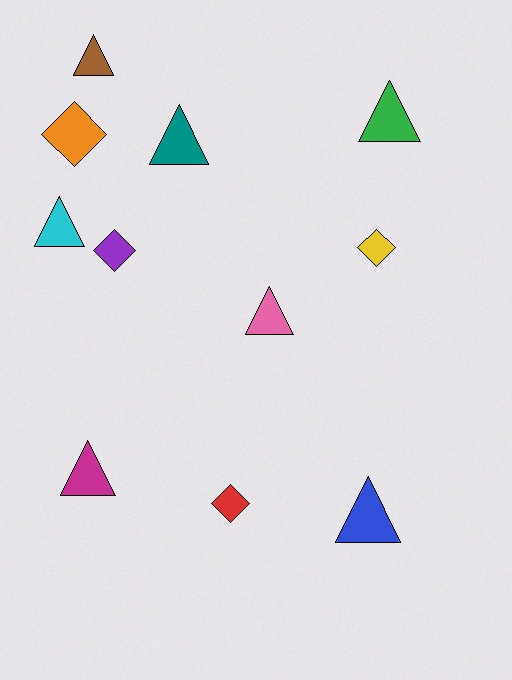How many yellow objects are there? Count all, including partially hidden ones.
There is 1 yellow object.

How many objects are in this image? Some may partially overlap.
There are 11 objects.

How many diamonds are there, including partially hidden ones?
There are 4 diamonds.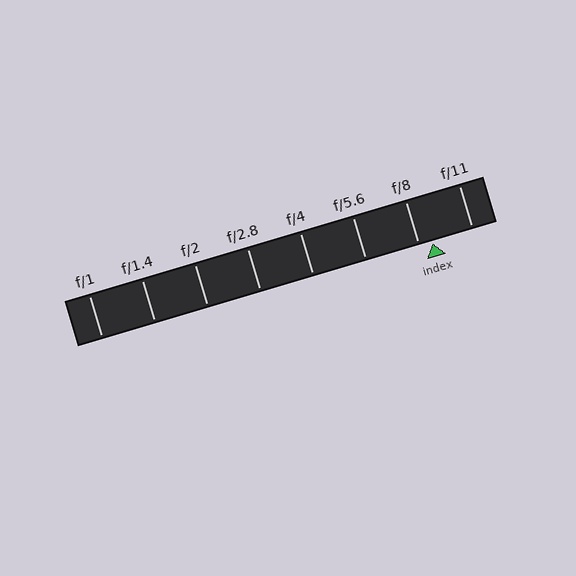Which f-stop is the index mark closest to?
The index mark is closest to f/8.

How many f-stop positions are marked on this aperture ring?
There are 8 f-stop positions marked.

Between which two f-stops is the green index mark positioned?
The index mark is between f/8 and f/11.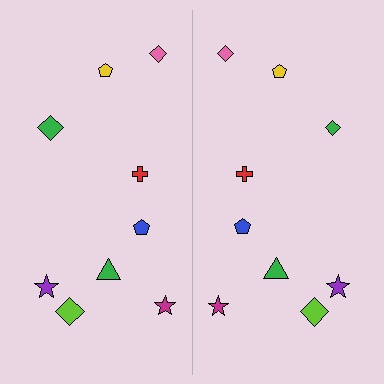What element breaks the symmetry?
The green diamond on the right side has a different size than its mirror counterpart.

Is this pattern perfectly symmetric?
No, the pattern is not perfectly symmetric. The green diamond on the right side has a different size than its mirror counterpart.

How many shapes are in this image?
There are 18 shapes in this image.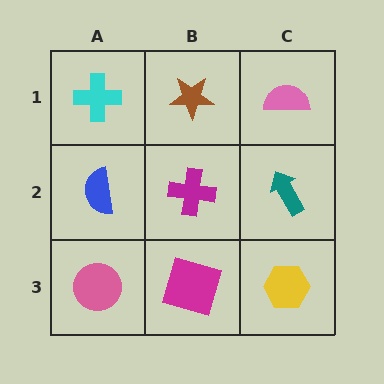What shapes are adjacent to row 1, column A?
A blue semicircle (row 2, column A), a brown star (row 1, column B).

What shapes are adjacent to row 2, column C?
A pink semicircle (row 1, column C), a yellow hexagon (row 3, column C), a magenta cross (row 2, column B).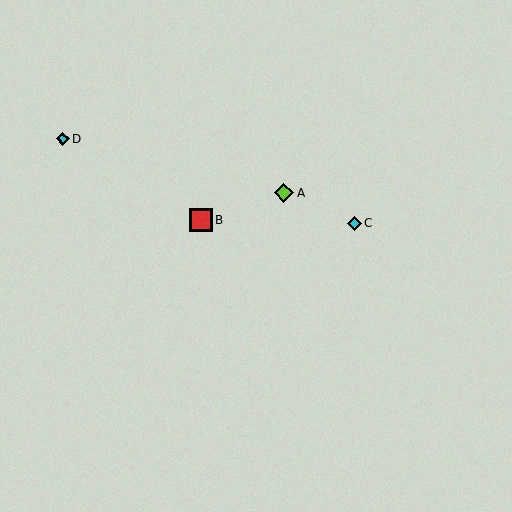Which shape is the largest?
The red square (labeled B) is the largest.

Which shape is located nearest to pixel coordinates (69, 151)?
The cyan diamond (labeled D) at (63, 139) is nearest to that location.